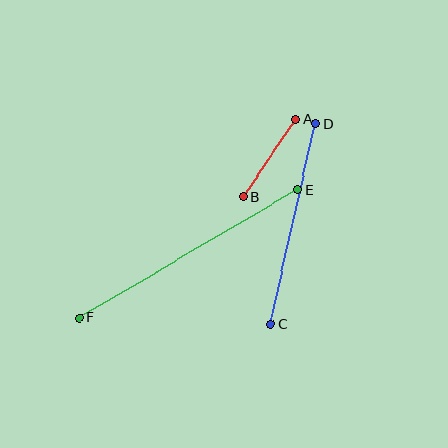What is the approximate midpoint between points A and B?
The midpoint is at approximately (269, 158) pixels.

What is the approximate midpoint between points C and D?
The midpoint is at approximately (293, 224) pixels.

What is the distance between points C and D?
The distance is approximately 206 pixels.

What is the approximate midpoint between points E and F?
The midpoint is at approximately (188, 254) pixels.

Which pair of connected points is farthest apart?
Points E and F are farthest apart.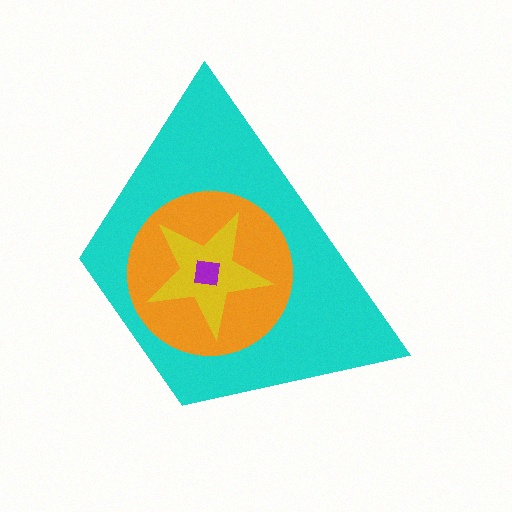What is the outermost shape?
The cyan trapezoid.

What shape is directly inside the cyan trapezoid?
The orange circle.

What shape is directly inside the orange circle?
The yellow star.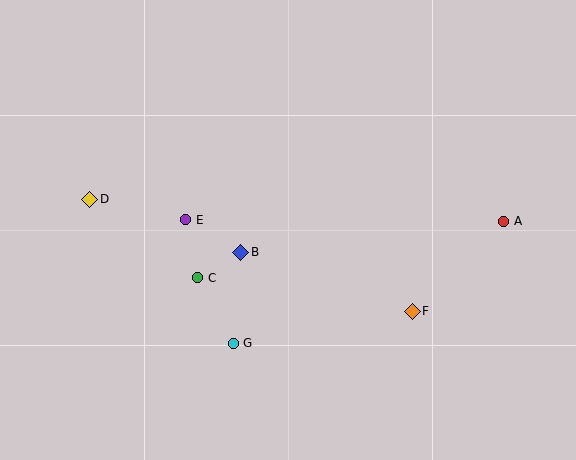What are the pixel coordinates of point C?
Point C is at (198, 278).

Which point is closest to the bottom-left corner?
Point G is closest to the bottom-left corner.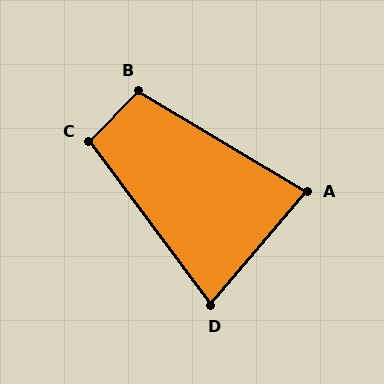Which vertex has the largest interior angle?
B, at approximately 103 degrees.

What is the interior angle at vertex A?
Approximately 81 degrees (acute).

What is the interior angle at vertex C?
Approximately 99 degrees (obtuse).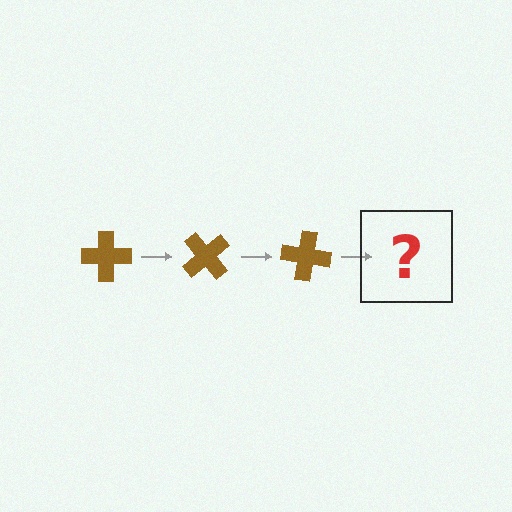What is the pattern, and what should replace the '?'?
The pattern is that the cross rotates 50 degrees each step. The '?' should be a brown cross rotated 150 degrees.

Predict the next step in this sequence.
The next step is a brown cross rotated 150 degrees.